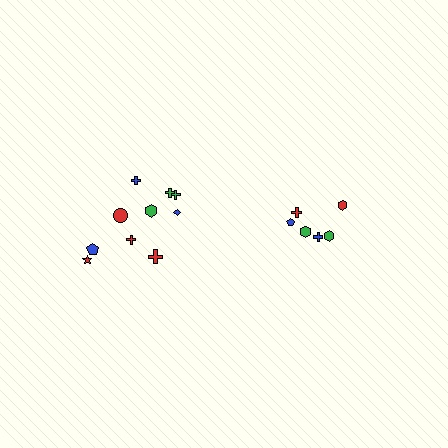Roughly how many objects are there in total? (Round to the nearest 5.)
Roughly 15 objects in total.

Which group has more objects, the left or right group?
The left group.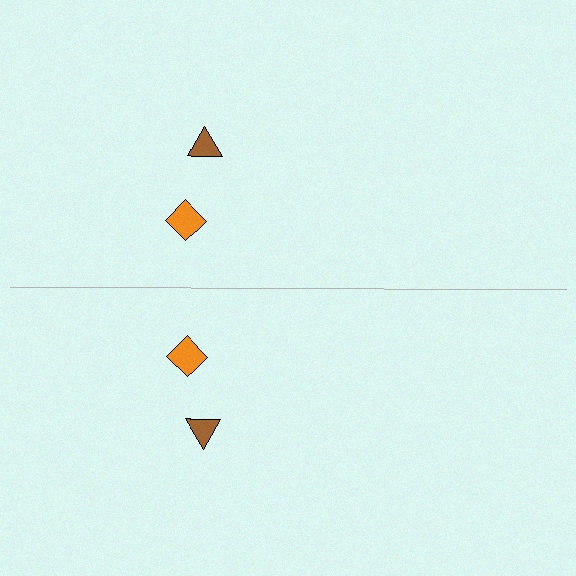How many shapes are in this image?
There are 4 shapes in this image.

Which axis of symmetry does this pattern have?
The pattern has a horizontal axis of symmetry running through the center of the image.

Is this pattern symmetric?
Yes, this pattern has bilateral (reflection) symmetry.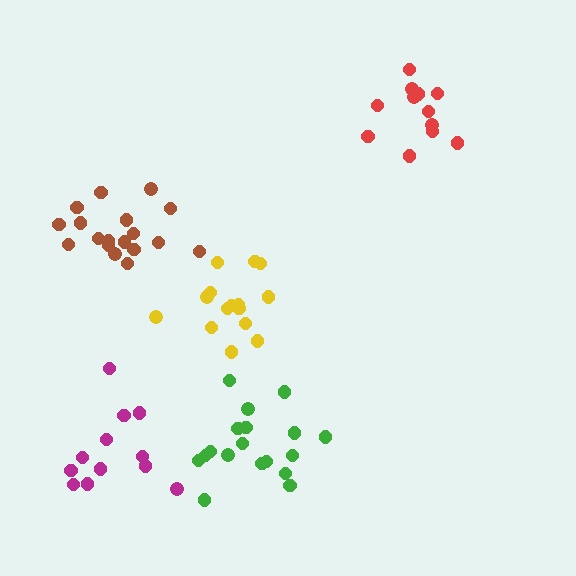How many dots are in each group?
Group 1: 12 dots, Group 2: 15 dots, Group 3: 18 dots, Group 4: 12 dots, Group 5: 18 dots (75 total).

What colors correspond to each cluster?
The clusters are colored: red, yellow, brown, magenta, green.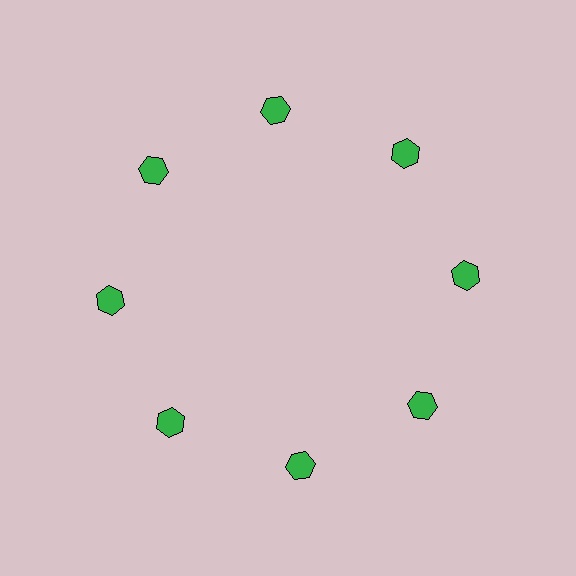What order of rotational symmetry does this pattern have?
This pattern has 8-fold rotational symmetry.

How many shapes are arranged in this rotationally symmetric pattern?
There are 8 shapes, arranged in 8 groups of 1.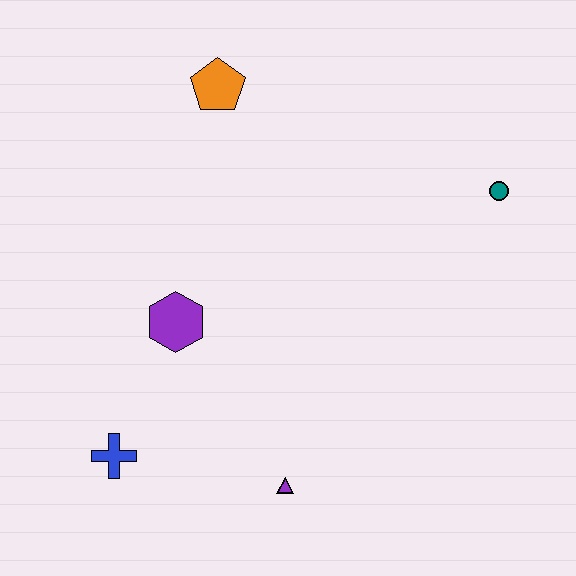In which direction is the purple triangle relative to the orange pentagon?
The purple triangle is below the orange pentagon.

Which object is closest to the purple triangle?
The blue cross is closest to the purple triangle.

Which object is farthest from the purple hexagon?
The teal circle is farthest from the purple hexagon.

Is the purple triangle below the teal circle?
Yes